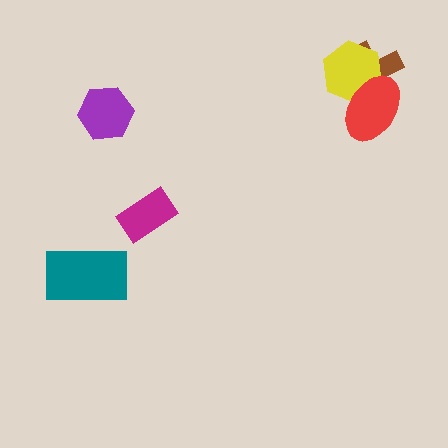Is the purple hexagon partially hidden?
No, no other shape covers it.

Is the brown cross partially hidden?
Yes, it is partially covered by another shape.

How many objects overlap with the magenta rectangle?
0 objects overlap with the magenta rectangle.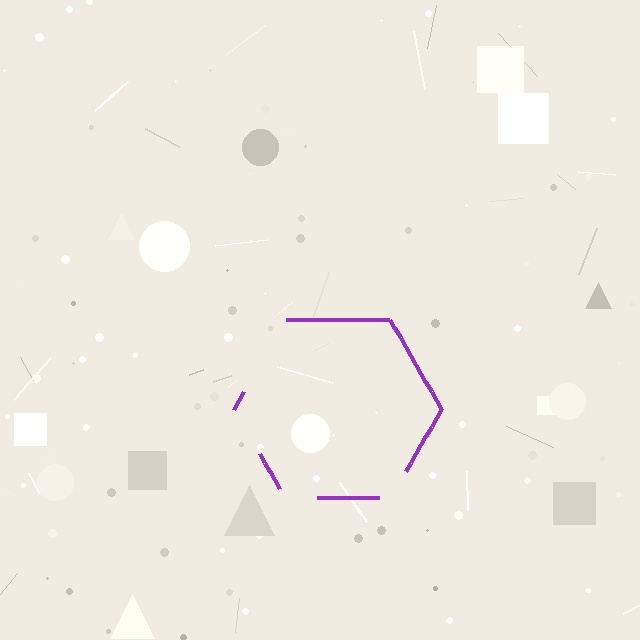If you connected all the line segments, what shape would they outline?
They would outline a hexagon.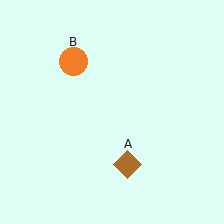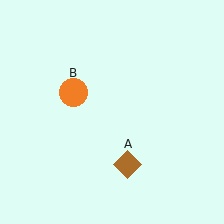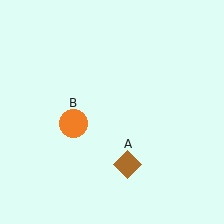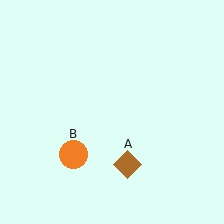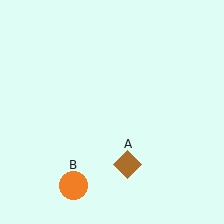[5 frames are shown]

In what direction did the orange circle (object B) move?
The orange circle (object B) moved down.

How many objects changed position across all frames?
1 object changed position: orange circle (object B).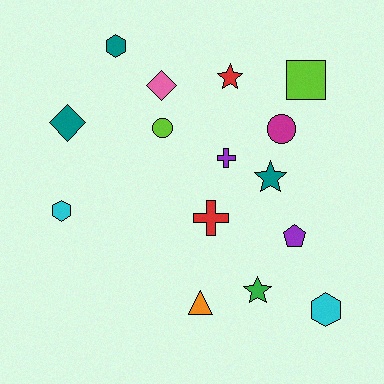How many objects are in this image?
There are 15 objects.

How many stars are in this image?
There are 3 stars.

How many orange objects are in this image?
There is 1 orange object.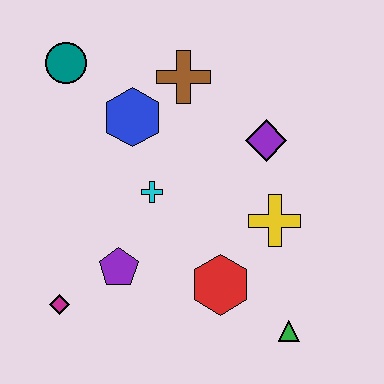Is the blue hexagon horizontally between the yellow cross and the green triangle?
No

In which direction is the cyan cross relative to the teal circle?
The cyan cross is below the teal circle.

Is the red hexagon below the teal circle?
Yes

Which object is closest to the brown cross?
The blue hexagon is closest to the brown cross.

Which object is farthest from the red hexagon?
The teal circle is farthest from the red hexagon.